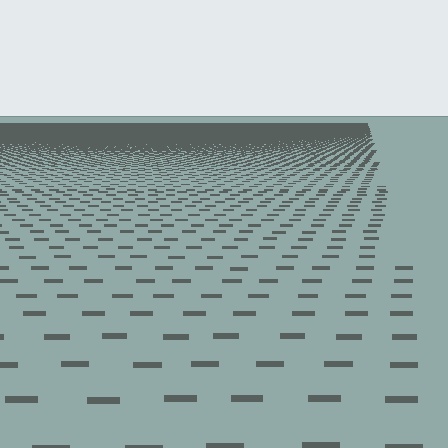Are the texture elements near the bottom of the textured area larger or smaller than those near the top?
Larger. Near the bottom, elements are closer to the viewer and appear at a bigger on-screen size.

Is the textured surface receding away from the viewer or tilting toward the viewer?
The surface is receding away from the viewer. Texture elements get smaller and denser toward the top.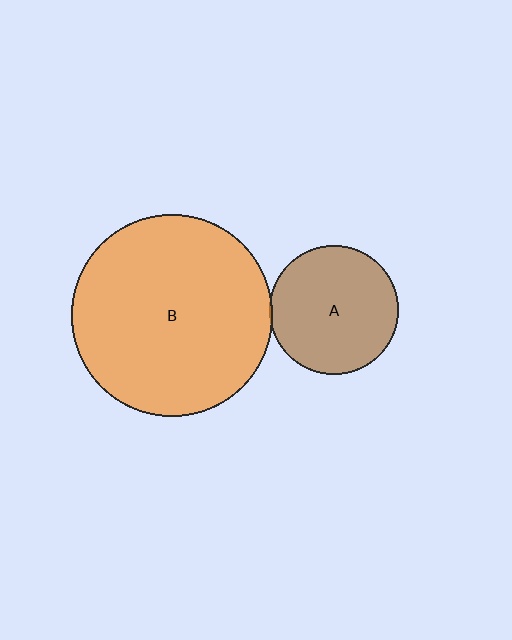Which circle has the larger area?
Circle B (orange).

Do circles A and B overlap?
Yes.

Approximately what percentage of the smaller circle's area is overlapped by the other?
Approximately 5%.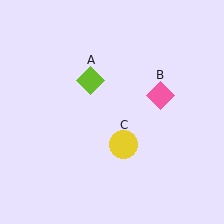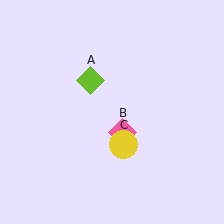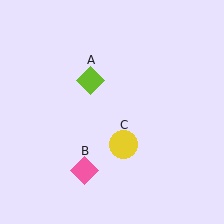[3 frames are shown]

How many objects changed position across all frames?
1 object changed position: pink diamond (object B).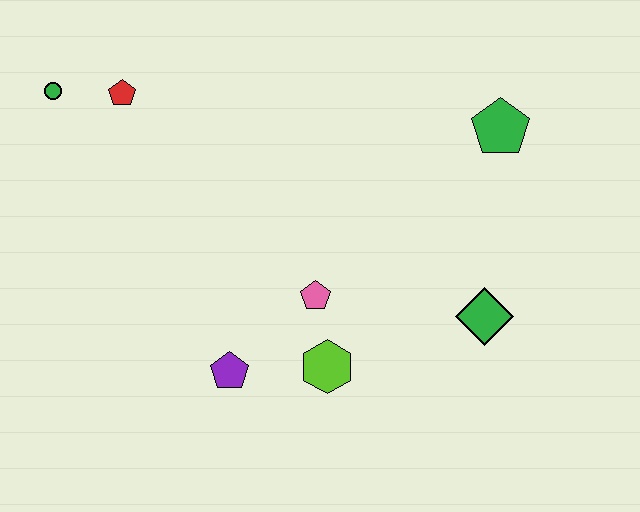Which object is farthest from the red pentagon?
The green diamond is farthest from the red pentagon.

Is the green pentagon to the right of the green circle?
Yes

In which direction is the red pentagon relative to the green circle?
The red pentagon is to the right of the green circle.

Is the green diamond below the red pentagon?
Yes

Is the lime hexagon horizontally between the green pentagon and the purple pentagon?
Yes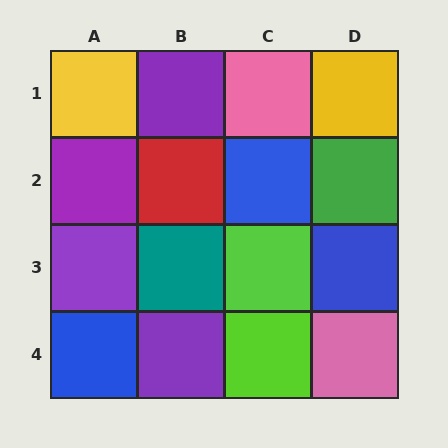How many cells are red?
1 cell is red.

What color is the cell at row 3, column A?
Purple.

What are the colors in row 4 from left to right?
Blue, purple, lime, pink.